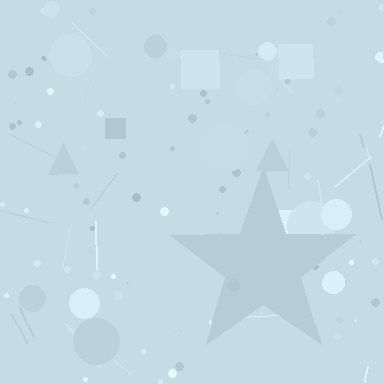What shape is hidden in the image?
A star is hidden in the image.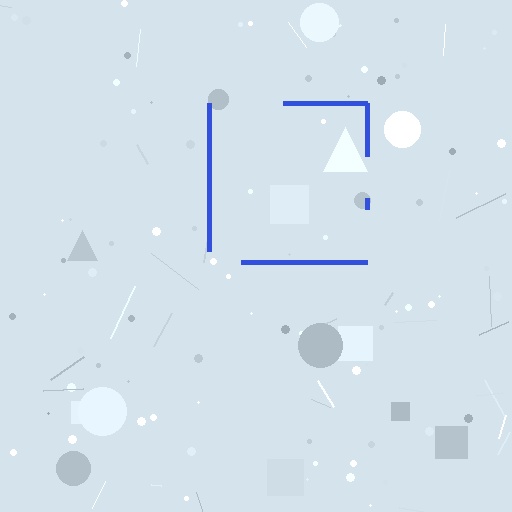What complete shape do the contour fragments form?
The contour fragments form a square.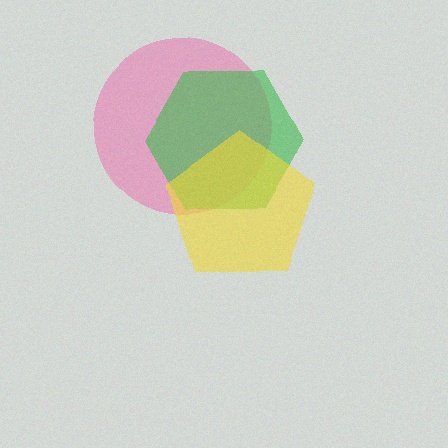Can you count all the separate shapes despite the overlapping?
Yes, there are 3 separate shapes.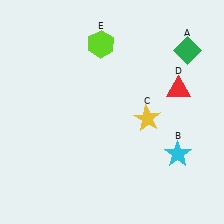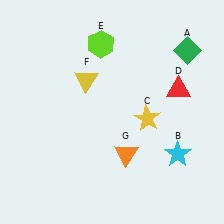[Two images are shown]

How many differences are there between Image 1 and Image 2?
There are 2 differences between the two images.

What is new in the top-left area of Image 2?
A yellow triangle (F) was added in the top-left area of Image 2.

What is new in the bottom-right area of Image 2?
An orange triangle (G) was added in the bottom-right area of Image 2.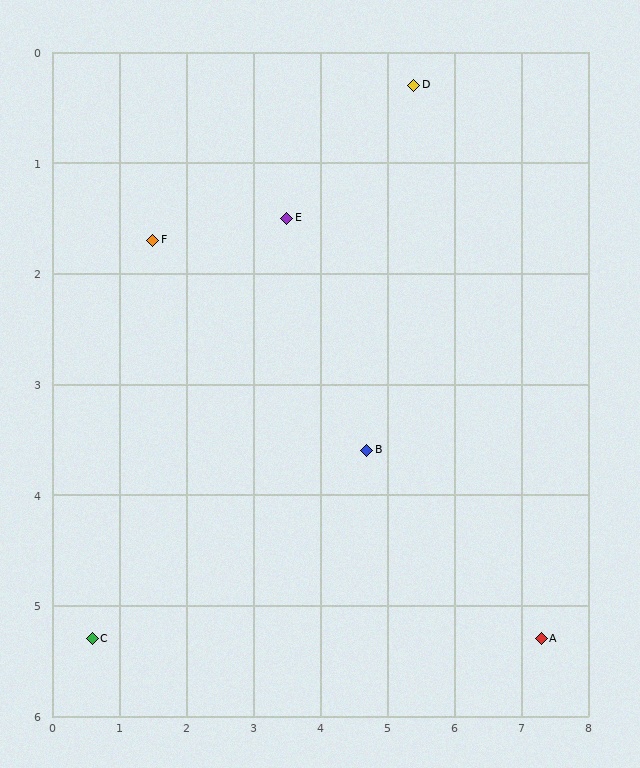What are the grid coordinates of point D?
Point D is at approximately (5.4, 0.3).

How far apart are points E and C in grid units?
Points E and C are about 4.8 grid units apart.